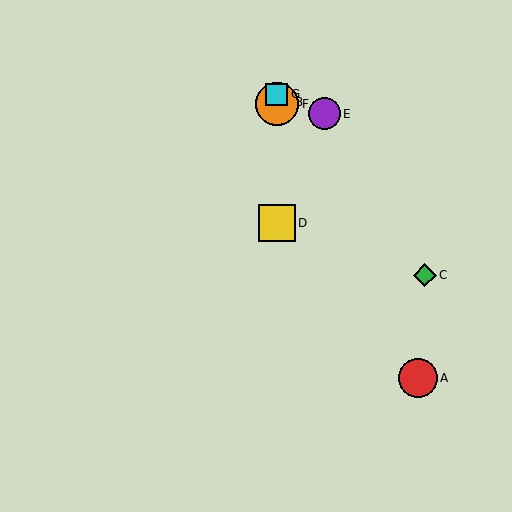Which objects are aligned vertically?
Objects B, D, F, G are aligned vertically.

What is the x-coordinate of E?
Object E is at x≈324.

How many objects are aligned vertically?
4 objects (B, D, F, G) are aligned vertically.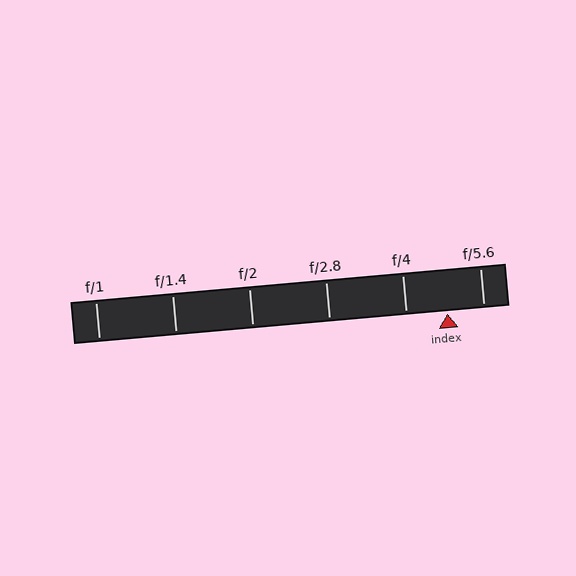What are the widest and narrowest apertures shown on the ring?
The widest aperture shown is f/1 and the narrowest is f/5.6.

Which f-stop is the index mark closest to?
The index mark is closest to f/5.6.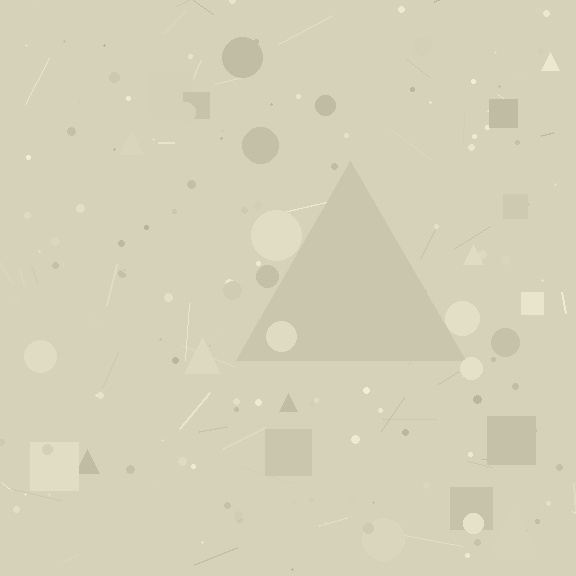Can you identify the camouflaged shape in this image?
The camouflaged shape is a triangle.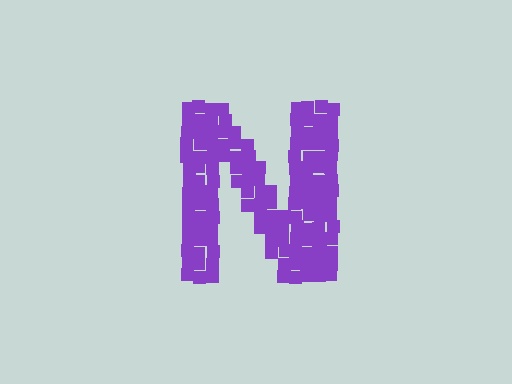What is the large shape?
The large shape is the letter N.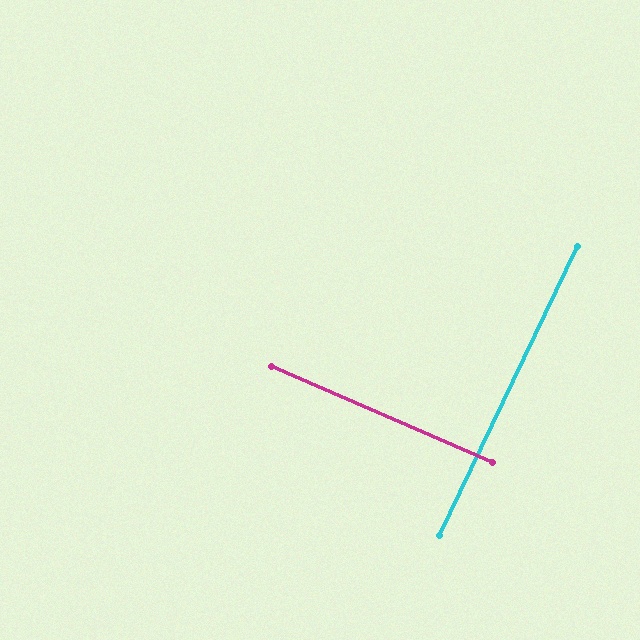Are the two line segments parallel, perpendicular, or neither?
Perpendicular — they meet at approximately 88°.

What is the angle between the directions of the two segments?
Approximately 88 degrees.